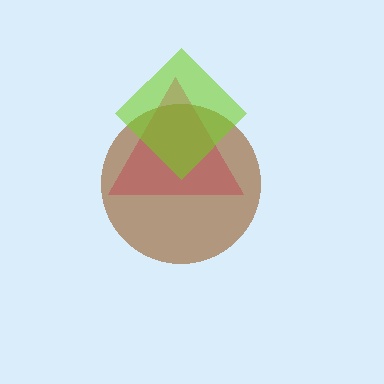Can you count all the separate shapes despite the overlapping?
Yes, there are 3 separate shapes.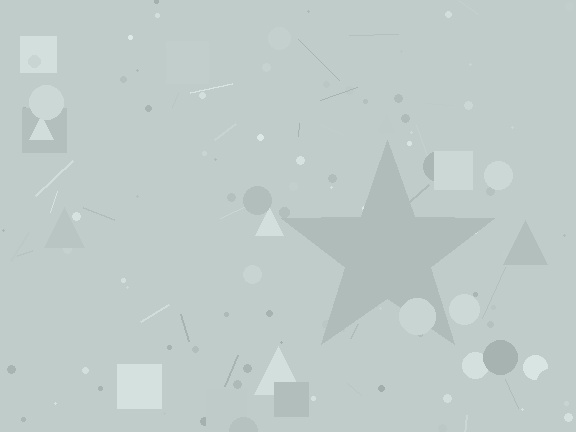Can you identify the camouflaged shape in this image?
The camouflaged shape is a star.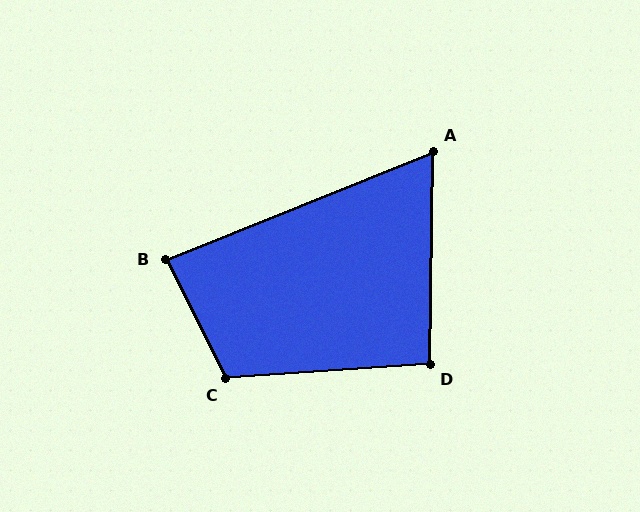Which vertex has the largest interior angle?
C, at approximately 113 degrees.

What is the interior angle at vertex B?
Approximately 85 degrees (approximately right).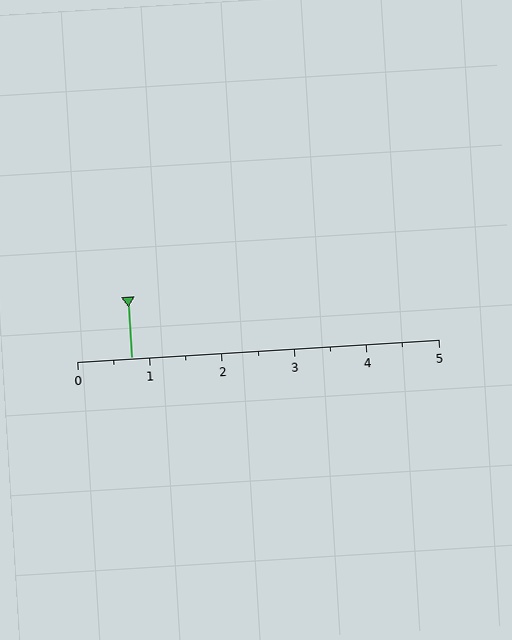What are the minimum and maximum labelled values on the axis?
The axis runs from 0 to 5.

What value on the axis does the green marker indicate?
The marker indicates approximately 0.8.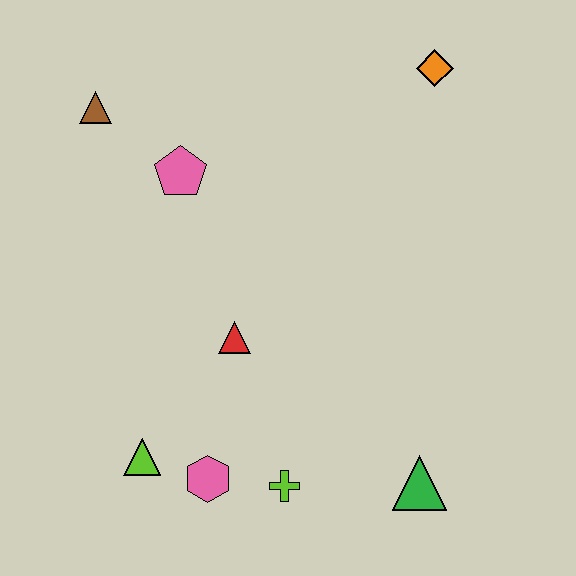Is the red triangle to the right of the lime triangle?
Yes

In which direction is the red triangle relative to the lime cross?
The red triangle is above the lime cross.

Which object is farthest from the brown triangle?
The green triangle is farthest from the brown triangle.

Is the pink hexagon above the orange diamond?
No